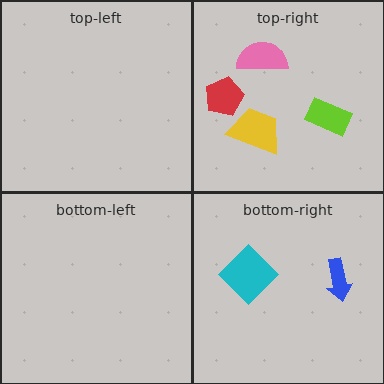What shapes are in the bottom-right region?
The blue arrow, the cyan diamond.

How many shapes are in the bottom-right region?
2.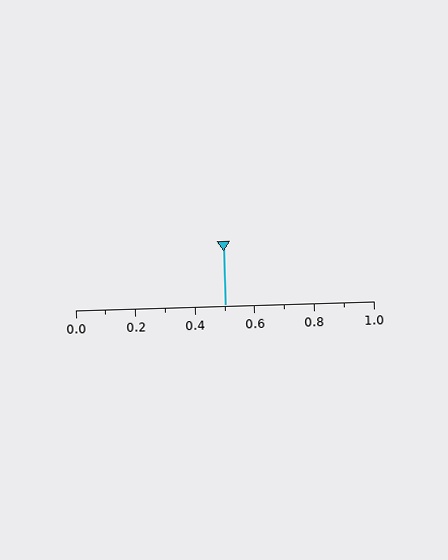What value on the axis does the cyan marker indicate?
The marker indicates approximately 0.5.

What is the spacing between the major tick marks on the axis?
The major ticks are spaced 0.2 apart.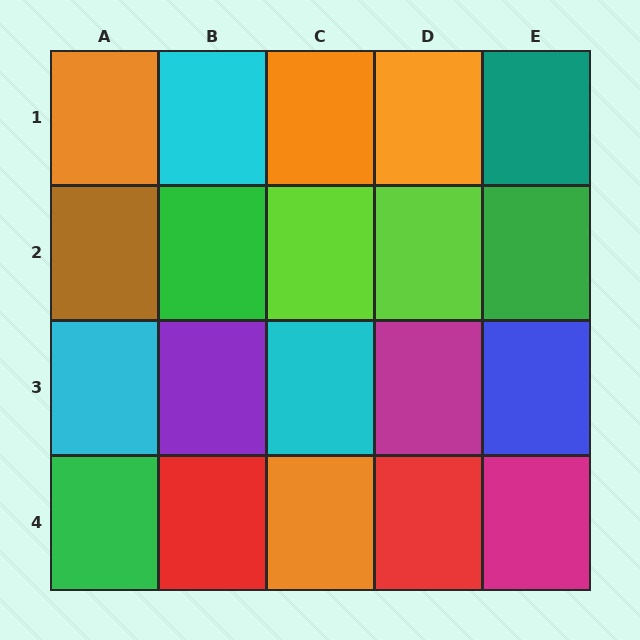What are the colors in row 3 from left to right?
Cyan, purple, cyan, magenta, blue.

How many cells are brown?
1 cell is brown.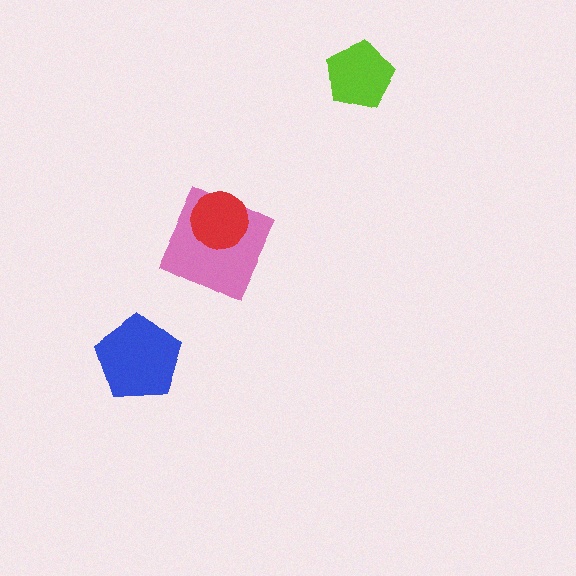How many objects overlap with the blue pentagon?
0 objects overlap with the blue pentagon.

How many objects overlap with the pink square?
1 object overlaps with the pink square.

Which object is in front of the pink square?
The red circle is in front of the pink square.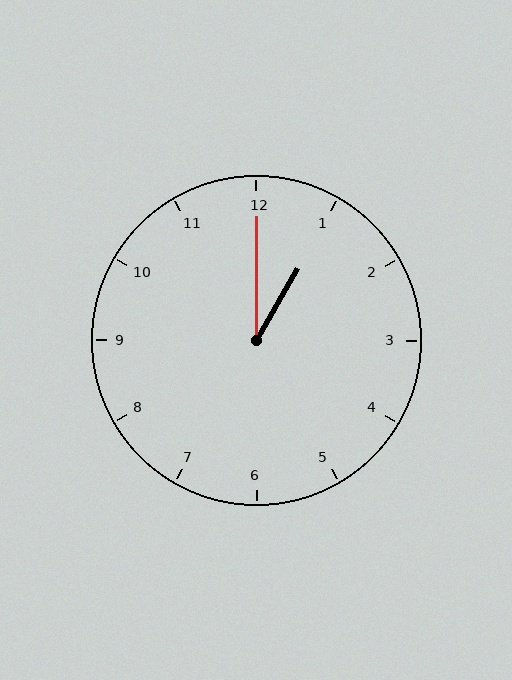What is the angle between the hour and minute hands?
Approximately 30 degrees.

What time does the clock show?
1:00.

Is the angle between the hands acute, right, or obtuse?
It is acute.